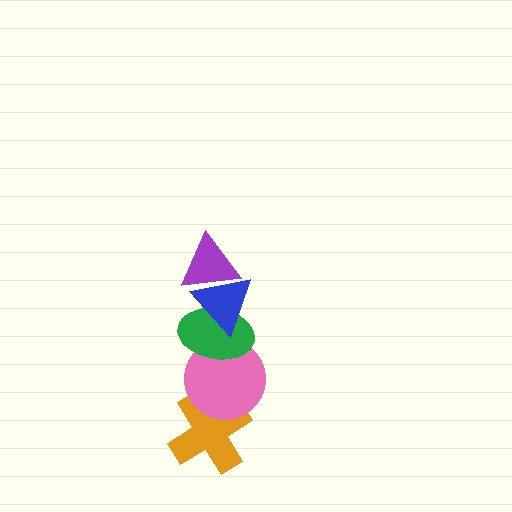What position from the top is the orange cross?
The orange cross is 5th from the top.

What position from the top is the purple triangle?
The purple triangle is 1st from the top.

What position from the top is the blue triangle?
The blue triangle is 2nd from the top.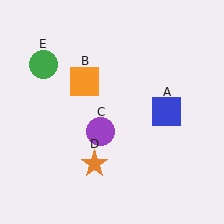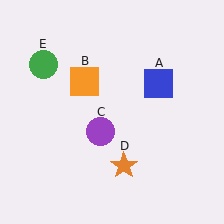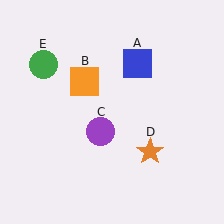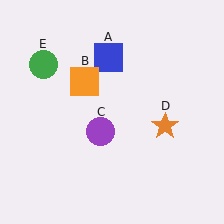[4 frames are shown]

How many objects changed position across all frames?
2 objects changed position: blue square (object A), orange star (object D).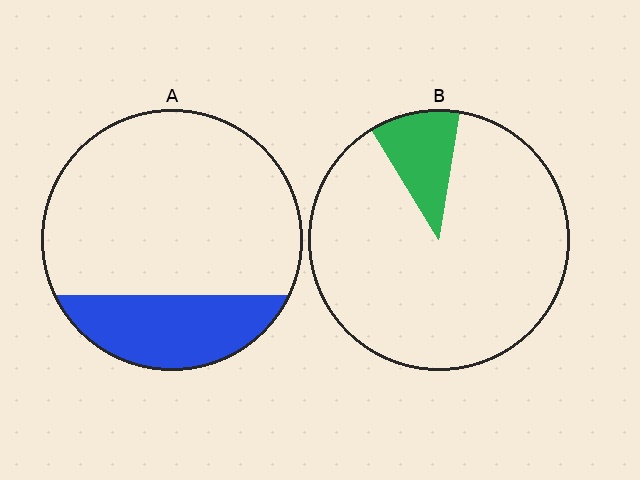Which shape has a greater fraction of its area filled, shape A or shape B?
Shape A.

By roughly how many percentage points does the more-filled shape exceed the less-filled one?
By roughly 15 percentage points (A over B).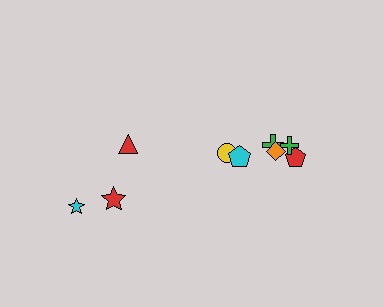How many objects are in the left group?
There are 3 objects.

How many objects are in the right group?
There are 6 objects.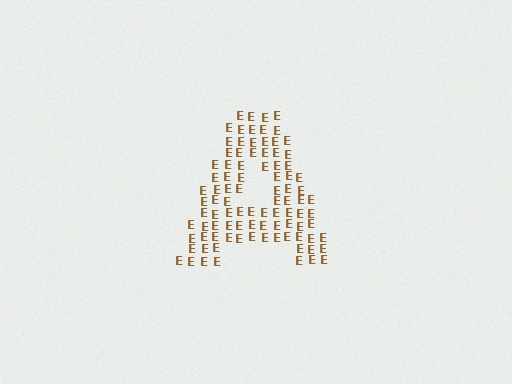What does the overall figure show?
The overall figure shows the letter A.